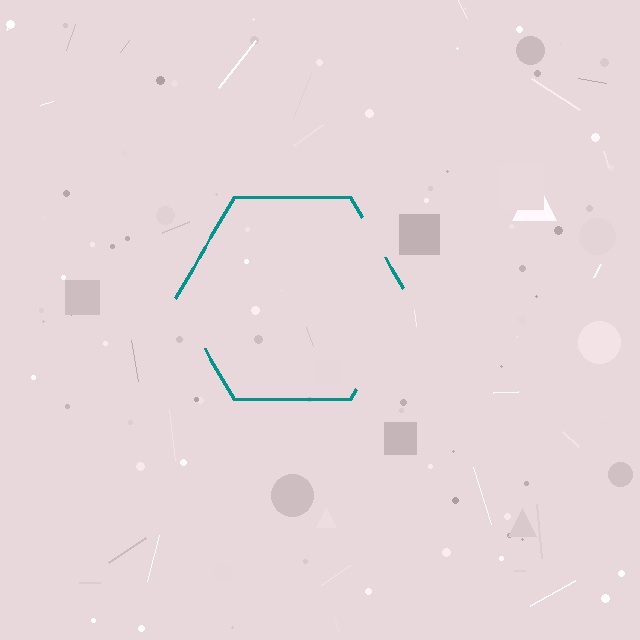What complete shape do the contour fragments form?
The contour fragments form a hexagon.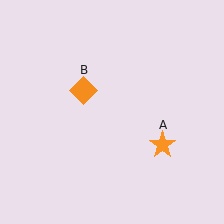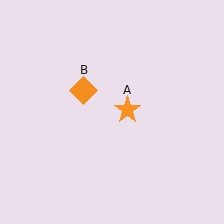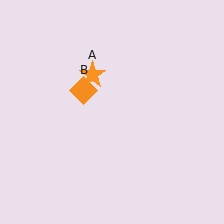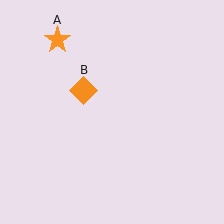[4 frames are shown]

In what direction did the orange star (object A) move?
The orange star (object A) moved up and to the left.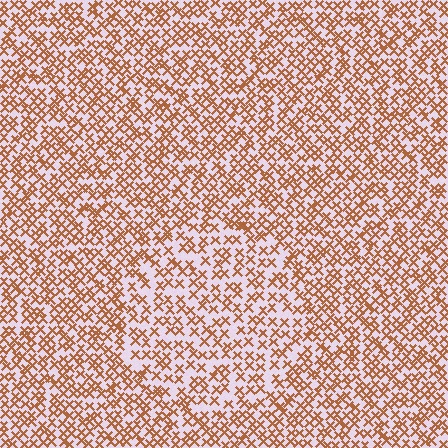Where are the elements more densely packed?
The elements are more densely packed outside the circle boundary.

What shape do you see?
I see a circle.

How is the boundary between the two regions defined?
The boundary is defined by a change in element density (approximately 1.5x ratio). All elements are the same color, size, and shape.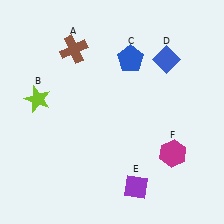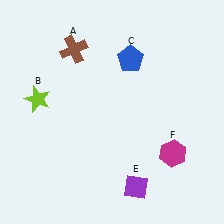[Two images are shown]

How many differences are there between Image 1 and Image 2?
There is 1 difference between the two images.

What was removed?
The blue diamond (D) was removed in Image 2.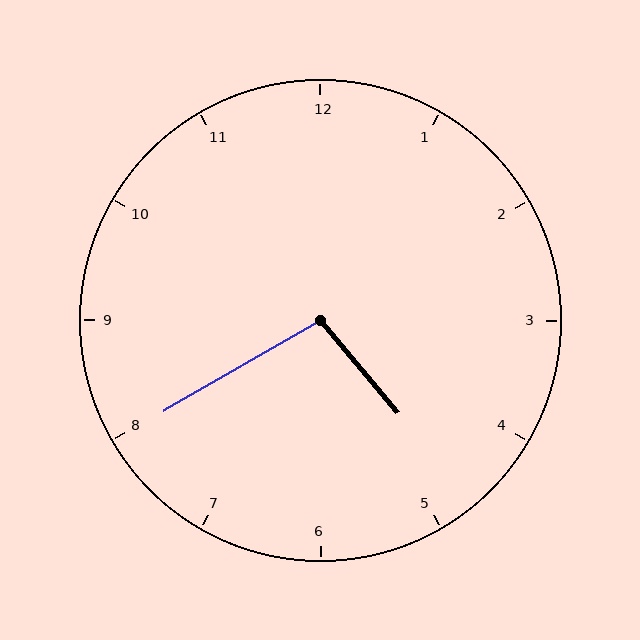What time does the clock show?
4:40.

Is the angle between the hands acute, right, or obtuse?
It is obtuse.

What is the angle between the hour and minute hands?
Approximately 100 degrees.